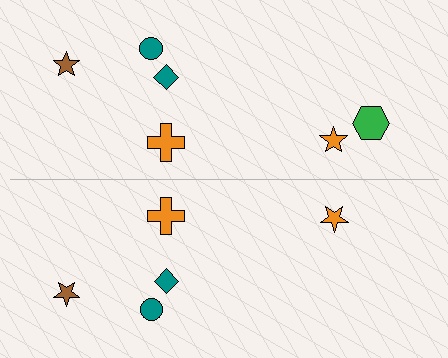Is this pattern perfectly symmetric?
No, the pattern is not perfectly symmetric. A green hexagon is missing from the bottom side.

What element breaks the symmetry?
A green hexagon is missing from the bottom side.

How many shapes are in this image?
There are 11 shapes in this image.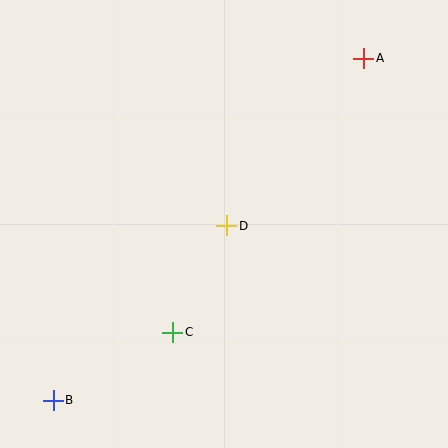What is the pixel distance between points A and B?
The distance between A and B is 462 pixels.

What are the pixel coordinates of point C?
Point C is at (173, 332).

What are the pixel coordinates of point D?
Point D is at (227, 226).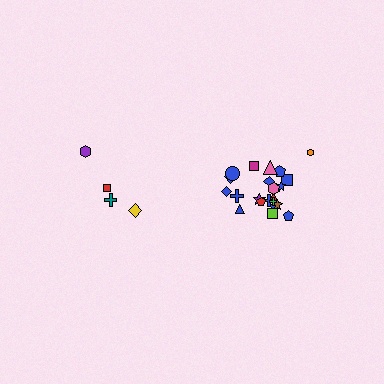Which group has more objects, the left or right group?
The right group.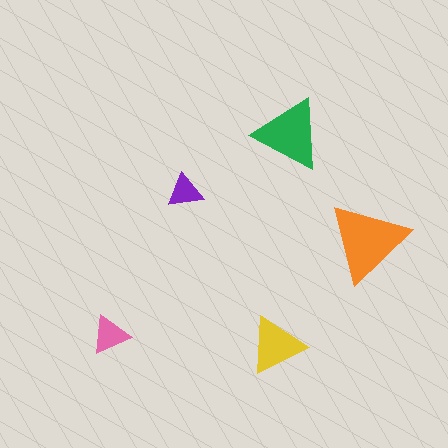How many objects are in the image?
There are 5 objects in the image.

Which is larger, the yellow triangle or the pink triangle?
The yellow one.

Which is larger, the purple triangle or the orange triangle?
The orange one.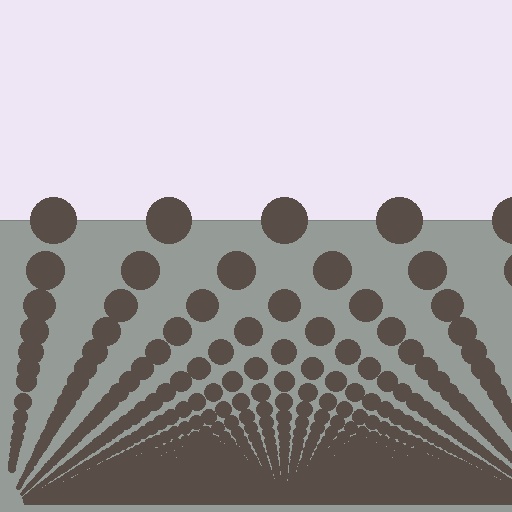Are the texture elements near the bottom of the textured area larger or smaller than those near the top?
Smaller. The gradient is inverted — elements near the bottom are smaller and denser.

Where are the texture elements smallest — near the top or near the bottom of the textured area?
Near the bottom.